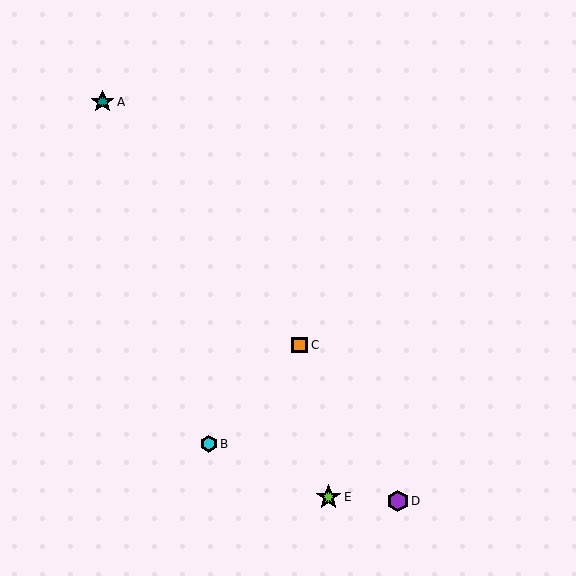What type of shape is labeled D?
Shape D is a purple hexagon.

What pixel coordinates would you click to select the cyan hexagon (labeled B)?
Click at (209, 444) to select the cyan hexagon B.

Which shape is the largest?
The lime star (labeled E) is the largest.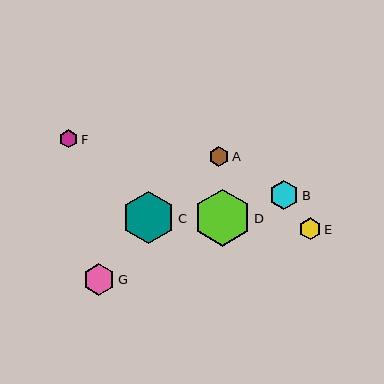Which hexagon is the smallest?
Hexagon F is the smallest with a size of approximately 18 pixels.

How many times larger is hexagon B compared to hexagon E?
Hexagon B is approximately 1.4 times the size of hexagon E.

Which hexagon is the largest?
Hexagon D is the largest with a size of approximately 57 pixels.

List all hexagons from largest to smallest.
From largest to smallest: D, C, G, B, E, A, F.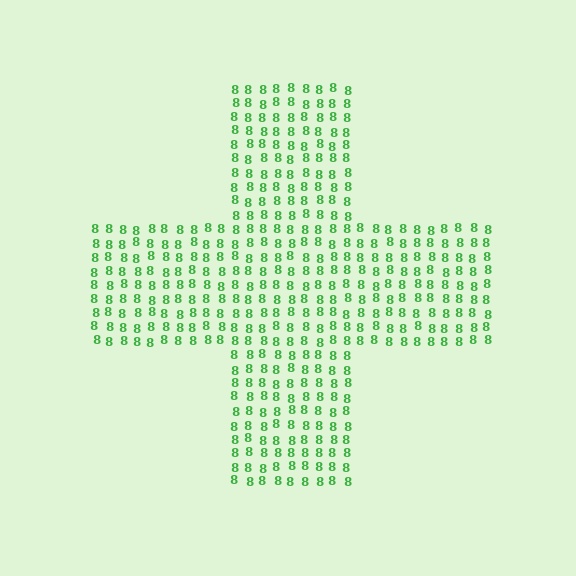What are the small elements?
The small elements are digit 8's.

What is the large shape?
The large shape is a cross.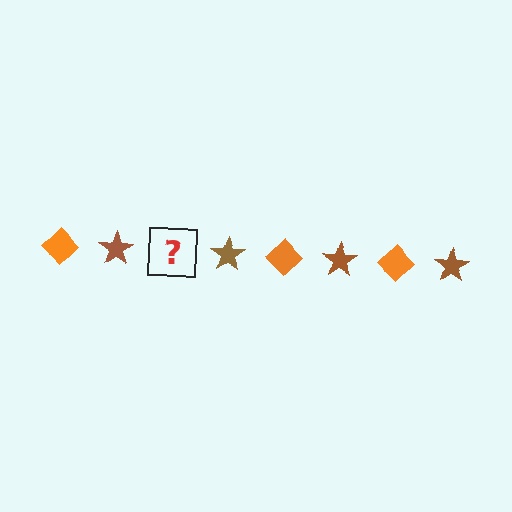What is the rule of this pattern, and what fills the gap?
The rule is that the pattern alternates between orange diamond and brown star. The gap should be filled with an orange diamond.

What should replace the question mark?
The question mark should be replaced with an orange diamond.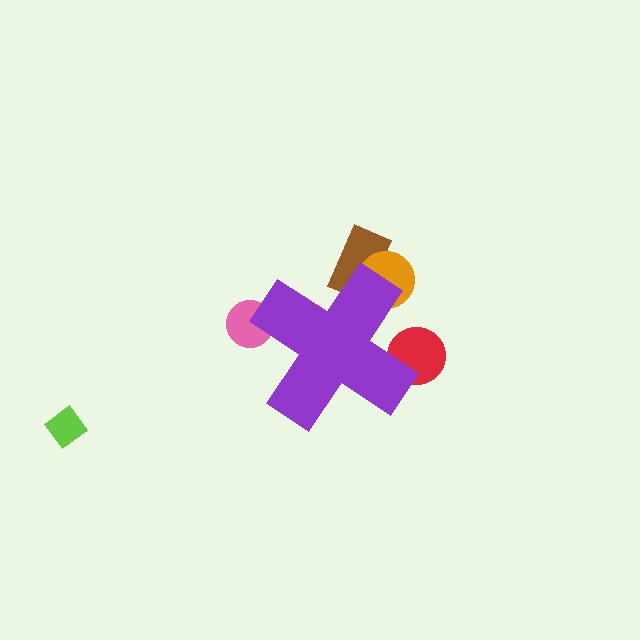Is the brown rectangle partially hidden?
Yes, the brown rectangle is partially hidden behind the purple cross.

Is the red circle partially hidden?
Yes, the red circle is partially hidden behind the purple cross.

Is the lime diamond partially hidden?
No, the lime diamond is fully visible.